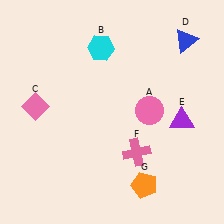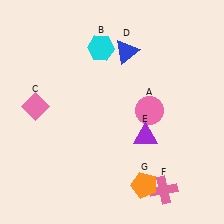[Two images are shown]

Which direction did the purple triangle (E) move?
The purple triangle (E) moved left.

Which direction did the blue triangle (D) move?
The blue triangle (D) moved left.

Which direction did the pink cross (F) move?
The pink cross (F) moved down.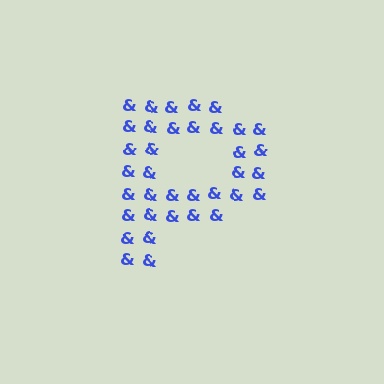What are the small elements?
The small elements are ampersands.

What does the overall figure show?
The overall figure shows the letter P.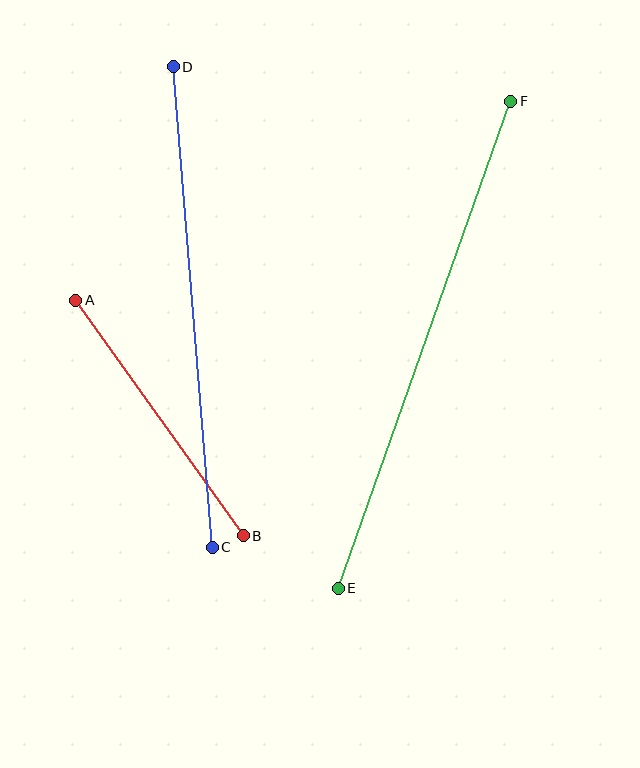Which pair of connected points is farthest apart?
Points E and F are farthest apart.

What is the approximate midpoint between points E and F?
The midpoint is at approximately (424, 345) pixels.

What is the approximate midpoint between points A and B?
The midpoint is at approximately (159, 418) pixels.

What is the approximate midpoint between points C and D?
The midpoint is at approximately (193, 307) pixels.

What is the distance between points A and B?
The distance is approximately 289 pixels.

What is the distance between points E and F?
The distance is approximately 517 pixels.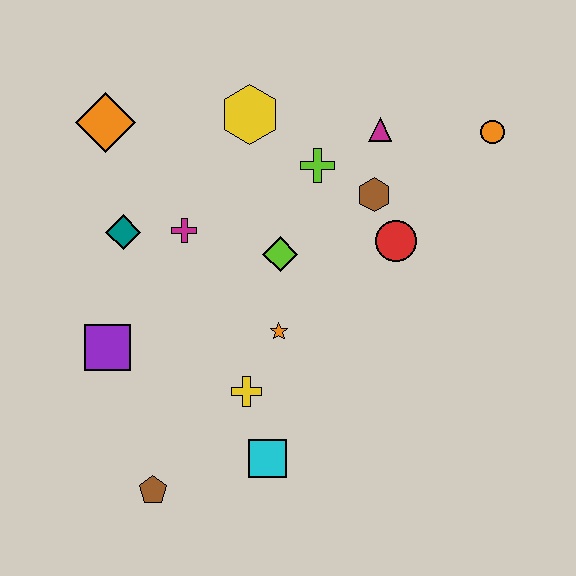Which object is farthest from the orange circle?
The brown pentagon is farthest from the orange circle.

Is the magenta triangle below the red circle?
No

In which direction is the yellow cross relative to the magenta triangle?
The yellow cross is below the magenta triangle.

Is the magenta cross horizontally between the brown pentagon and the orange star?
Yes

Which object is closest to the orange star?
The yellow cross is closest to the orange star.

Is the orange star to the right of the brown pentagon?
Yes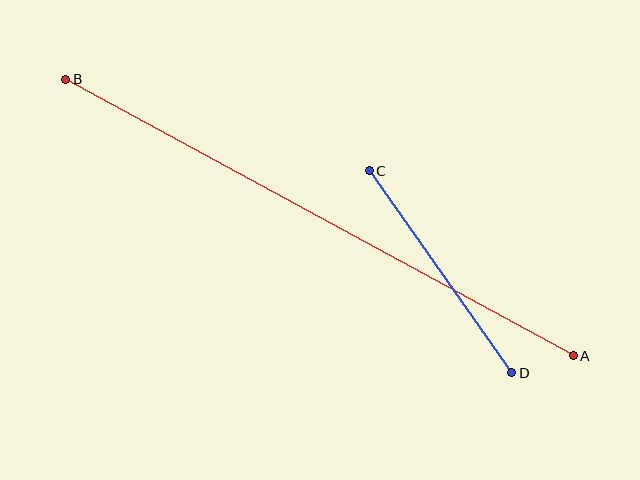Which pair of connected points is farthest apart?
Points A and B are farthest apart.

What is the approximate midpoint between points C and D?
The midpoint is at approximately (440, 272) pixels.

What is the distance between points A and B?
The distance is approximately 578 pixels.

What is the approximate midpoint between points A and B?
The midpoint is at approximately (320, 217) pixels.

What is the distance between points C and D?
The distance is approximately 247 pixels.